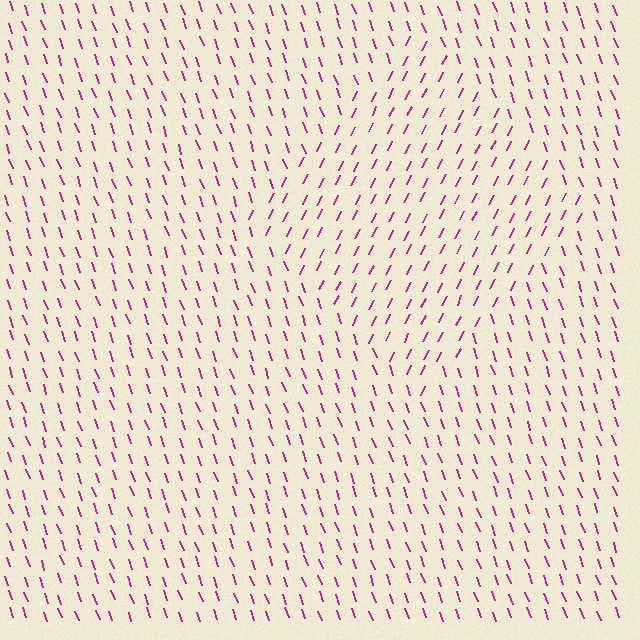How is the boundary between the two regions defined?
The boundary is defined purely by a change in line orientation (approximately 45 degrees difference). All lines are the same color and thickness.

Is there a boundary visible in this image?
Yes, there is a texture boundary formed by a change in line orientation.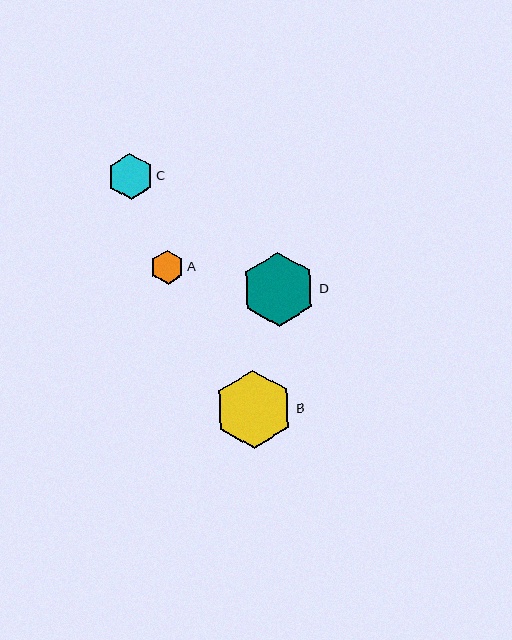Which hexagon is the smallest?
Hexagon A is the smallest with a size of approximately 34 pixels.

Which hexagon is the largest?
Hexagon B is the largest with a size of approximately 78 pixels.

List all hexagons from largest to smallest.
From largest to smallest: B, D, C, A.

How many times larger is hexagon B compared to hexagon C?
Hexagon B is approximately 1.7 times the size of hexagon C.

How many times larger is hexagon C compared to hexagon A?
Hexagon C is approximately 1.4 times the size of hexagon A.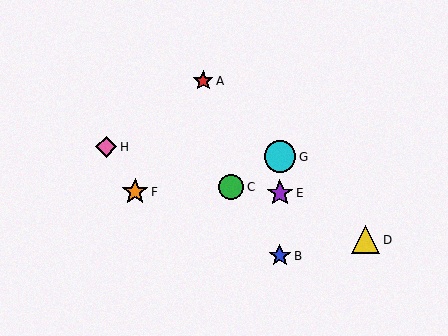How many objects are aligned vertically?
3 objects (B, E, G) are aligned vertically.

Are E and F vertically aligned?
No, E is at x≈280 and F is at x≈135.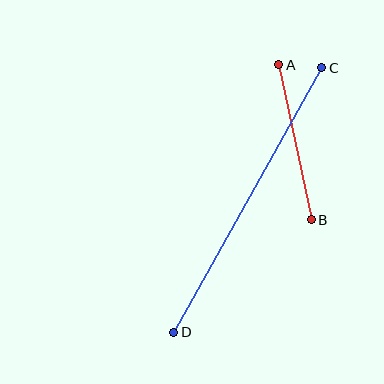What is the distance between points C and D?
The distance is approximately 303 pixels.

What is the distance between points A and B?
The distance is approximately 158 pixels.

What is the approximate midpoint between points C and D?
The midpoint is at approximately (248, 200) pixels.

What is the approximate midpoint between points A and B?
The midpoint is at approximately (295, 142) pixels.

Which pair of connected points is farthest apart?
Points C and D are farthest apart.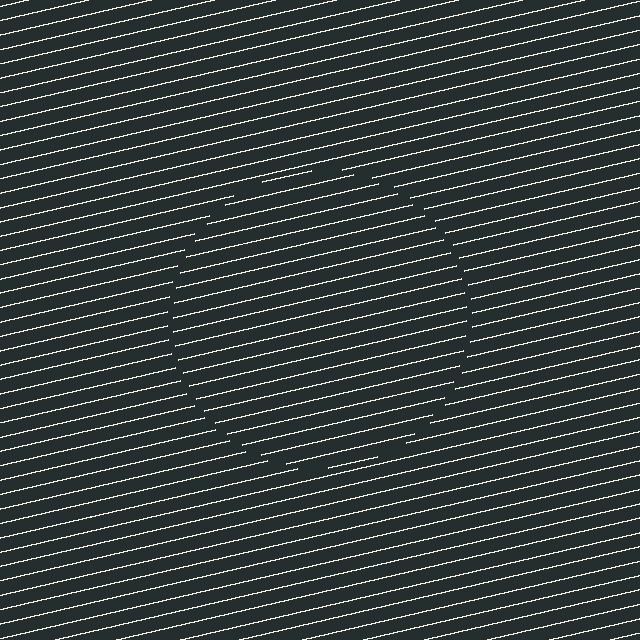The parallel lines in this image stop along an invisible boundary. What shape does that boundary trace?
An illusory circle. The interior of the shape contains the same grating, shifted by half a period — the contour is defined by the phase discontinuity where line-ends from the inner and outer gratings abut.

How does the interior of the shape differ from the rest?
The interior of the shape contains the same grating, shifted by half a period — the contour is defined by the phase discontinuity where line-ends from the inner and outer gratings abut.